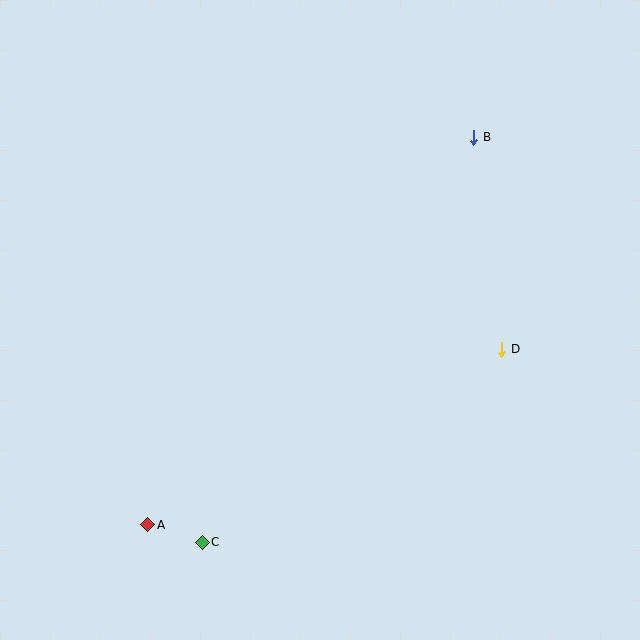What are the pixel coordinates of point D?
Point D is at (502, 349).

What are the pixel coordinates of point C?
Point C is at (202, 542).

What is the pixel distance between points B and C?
The distance between B and C is 488 pixels.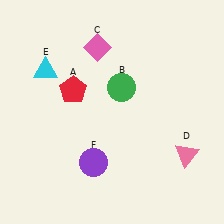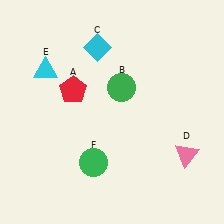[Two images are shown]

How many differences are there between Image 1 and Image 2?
There are 2 differences between the two images.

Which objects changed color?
C changed from pink to cyan. F changed from purple to green.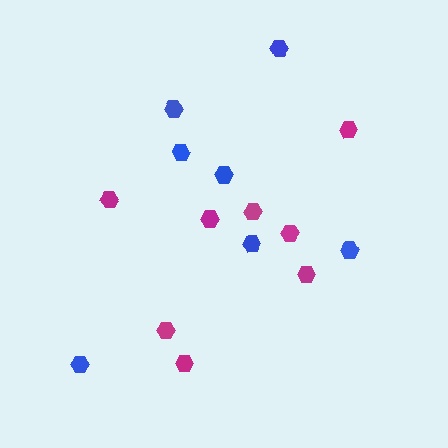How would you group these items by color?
There are 2 groups: one group of magenta hexagons (8) and one group of blue hexagons (7).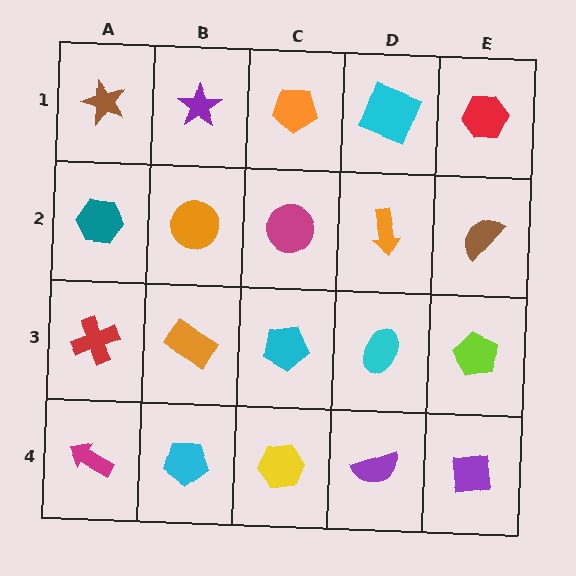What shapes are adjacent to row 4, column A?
A red cross (row 3, column A), a cyan pentagon (row 4, column B).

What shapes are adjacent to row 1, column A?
A teal hexagon (row 2, column A), a purple star (row 1, column B).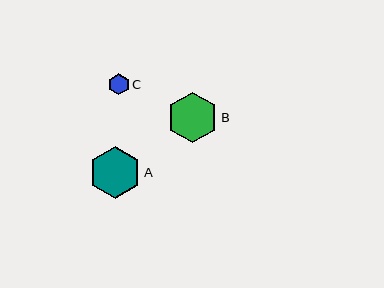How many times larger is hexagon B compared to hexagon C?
Hexagon B is approximately 2.4 times the size of hexagon C.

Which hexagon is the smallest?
Hexagon C is the smallest with a size of approximately 21 pixels.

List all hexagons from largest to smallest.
From largest to smallest: A, B, C.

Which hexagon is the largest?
Hexagon A is the largest with a size of approximately 52 pixels.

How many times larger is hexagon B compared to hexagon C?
Hexagon B is approximately 2.4 times the size of hexagon C.